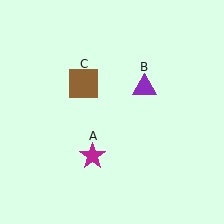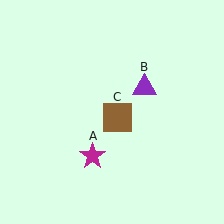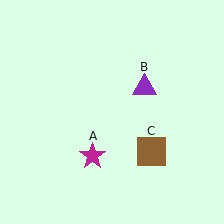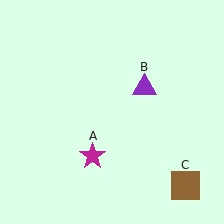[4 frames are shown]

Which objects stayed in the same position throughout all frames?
Magenta star (object A) and purple triangle (object B) remained stationary.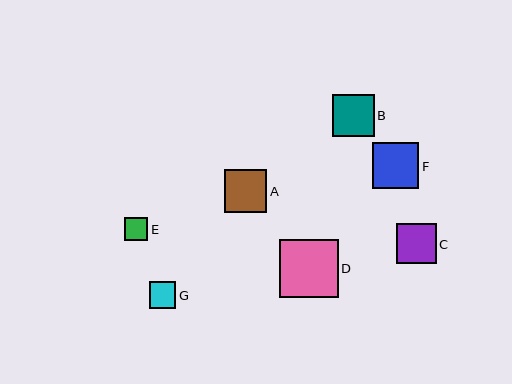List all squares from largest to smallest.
From largest to smallest: D, F, A, B, C, G, E.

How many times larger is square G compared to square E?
Square G is approximately 1.2 times the size of square E.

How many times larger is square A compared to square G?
Square A is approximately 1.6 times the size of square G.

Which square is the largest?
Square D is the largest with a size of approximately 58 pixels.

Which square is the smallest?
Square E is the smallest with a size of approximately 23 pixels.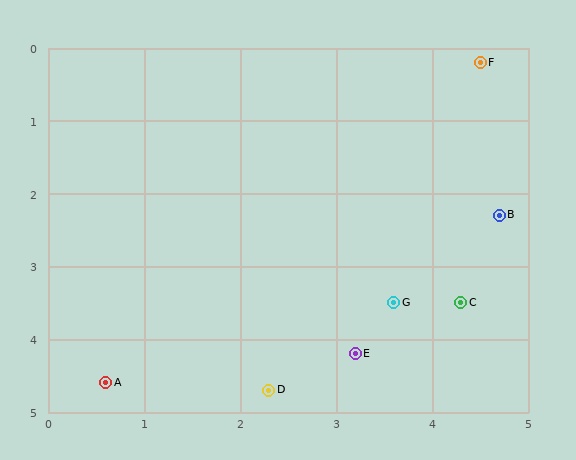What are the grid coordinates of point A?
Point A is at approximately (0.6, 4.6).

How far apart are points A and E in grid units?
Points A and E are about 2.6 grid units apart.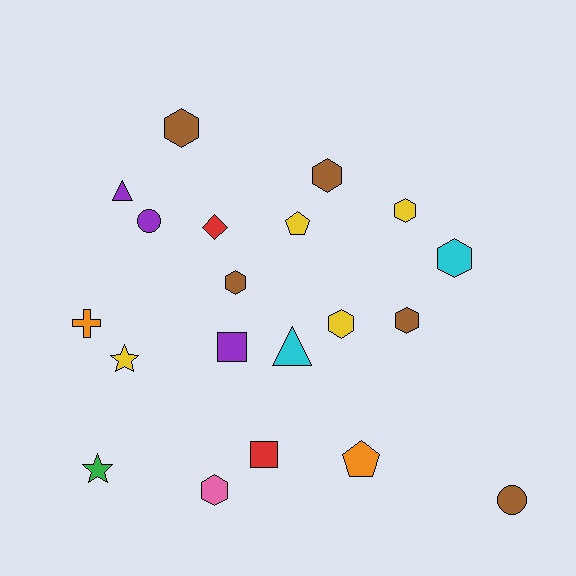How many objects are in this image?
There are 20 objects.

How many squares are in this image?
There are 2 squares.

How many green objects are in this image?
There is 1 green object.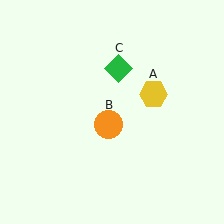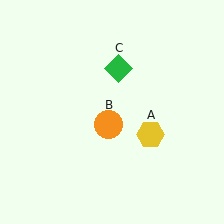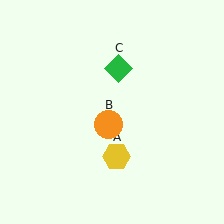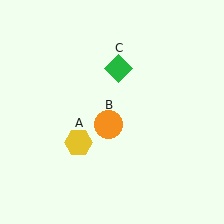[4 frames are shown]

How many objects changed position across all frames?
1 object changed position: yellow hexagon (object A).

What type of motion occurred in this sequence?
The yellow hexagon (object A) rotated clockwise around the center of the scene.